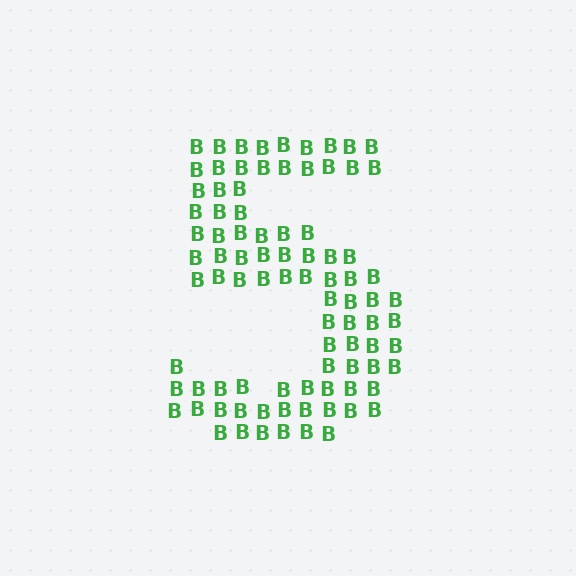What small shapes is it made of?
It is made of small letter B's.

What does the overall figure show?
The overall figure shows the digit 5.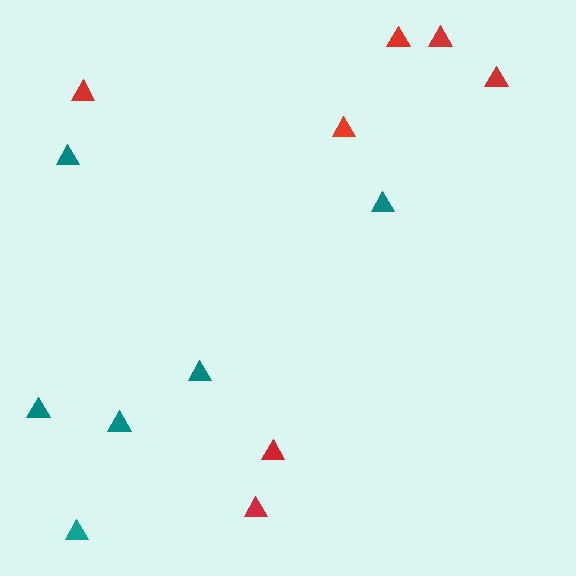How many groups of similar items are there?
There are 2 groups: one group of teal triangles (6) and one group of red triangles (7).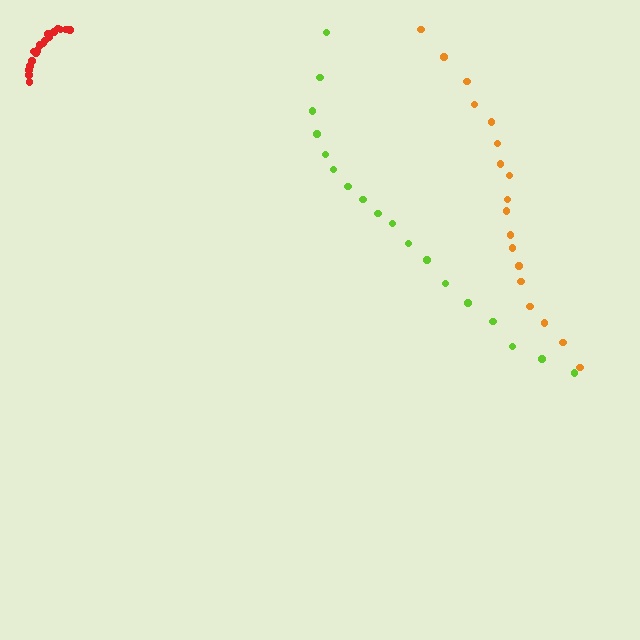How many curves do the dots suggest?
There are 3 distinct paths.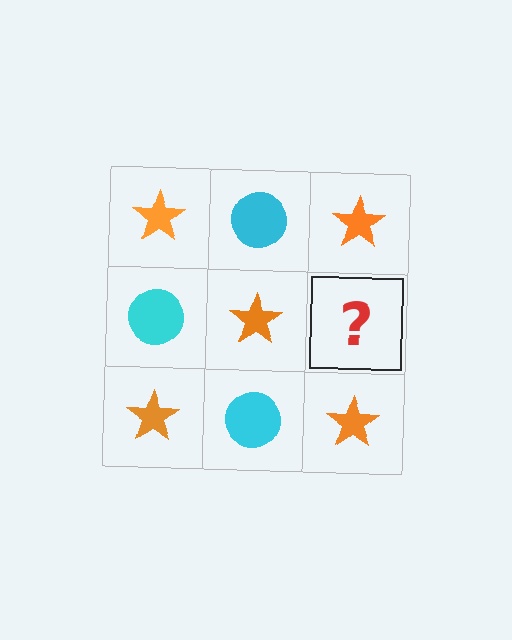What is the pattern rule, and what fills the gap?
The rule is that it alternates orange star and cyan circle in a checkerboard pattern. The gap should be filled with a cyan circle.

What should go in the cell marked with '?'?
The missing cell should contain a cyan circle.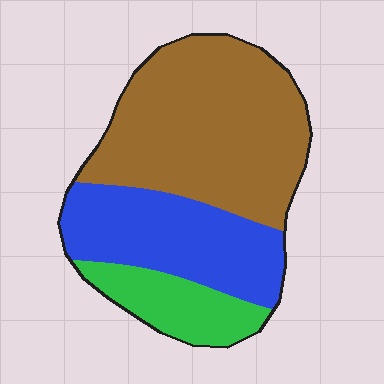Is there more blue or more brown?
Brown.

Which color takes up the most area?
Brown, at roughly 55%.